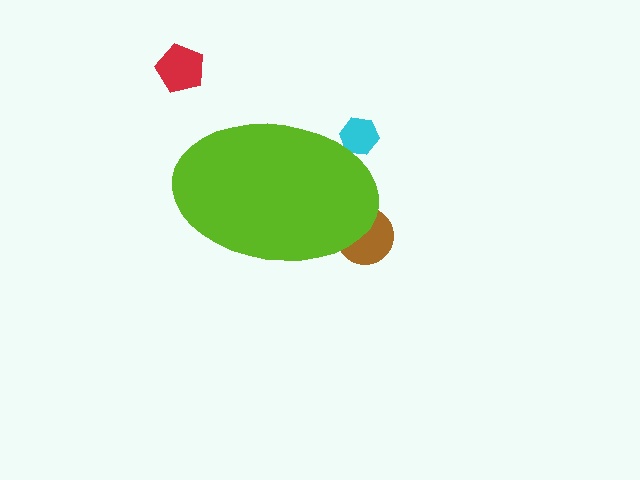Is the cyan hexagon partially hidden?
Yes, the cyan hexagon is partially hidden behind the lime ellipse.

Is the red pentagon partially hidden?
No, the red pentagon is fully visible.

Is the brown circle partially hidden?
Yes, the brown circle is partially hidden behind the lime ellipse.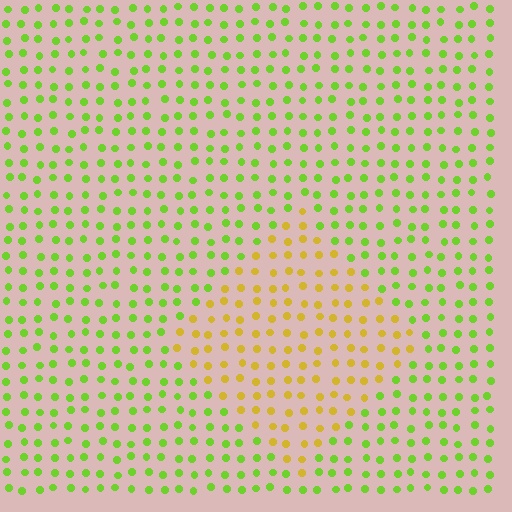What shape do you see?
I see a diamond.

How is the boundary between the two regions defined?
The boundary is defined purely by a slight shift in hue (about 47 degrees). Spacing, size, and orientation are identical on both sides.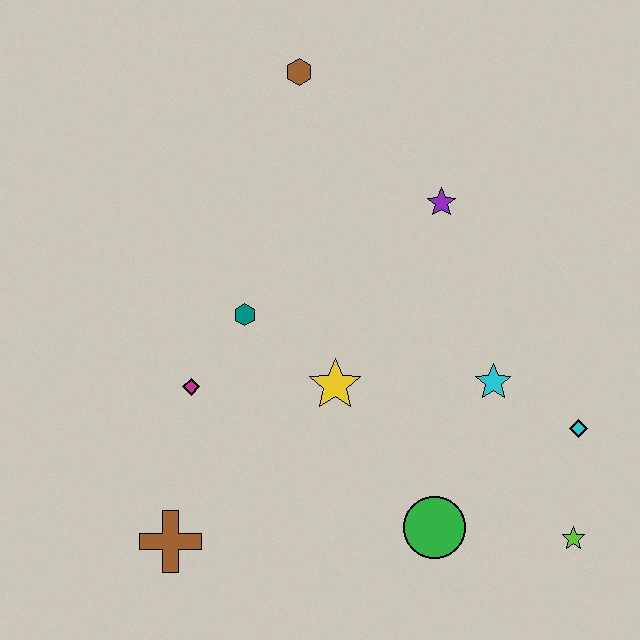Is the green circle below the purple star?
Yes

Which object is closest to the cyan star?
The cyan diamond is closest to the cyan star.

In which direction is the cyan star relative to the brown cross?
The cyan star is to the right of the brown cross.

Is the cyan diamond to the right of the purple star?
Yes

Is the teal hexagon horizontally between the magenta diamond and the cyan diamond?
Yes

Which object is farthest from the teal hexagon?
The lime star is farthest from the teal hexagon.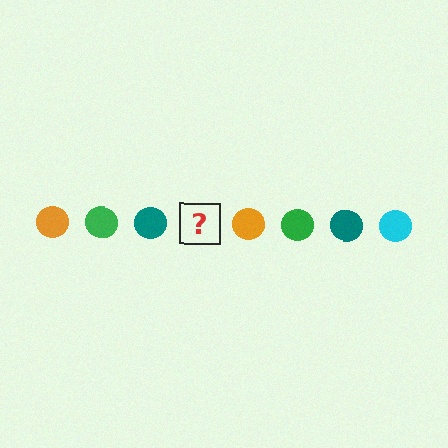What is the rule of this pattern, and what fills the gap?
The rule is that the pattern cycles through orange, green, teal, cyan circles. The gap should be filled with a cyan circle.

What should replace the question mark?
The question mark should be replaced with a cyan circle.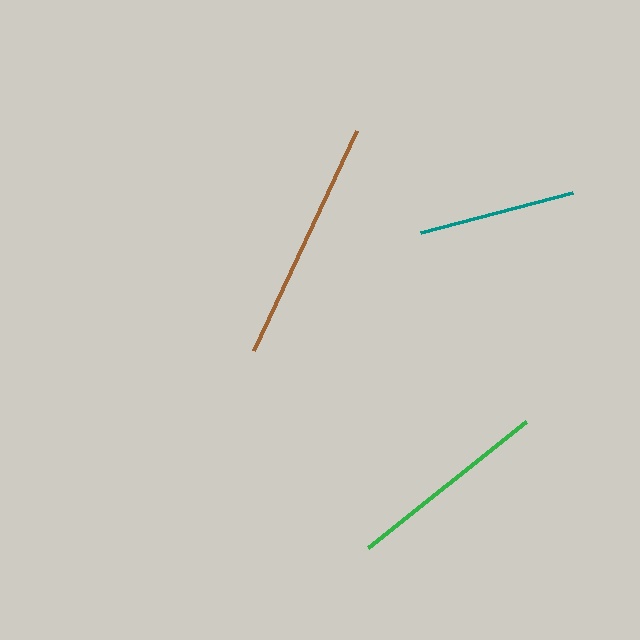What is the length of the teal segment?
The teal segment is approximately 158 pixels long.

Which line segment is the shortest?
The teal line is the shortest at approximately 158 pixels.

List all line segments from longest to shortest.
From longest to shortest: brown, green, teal.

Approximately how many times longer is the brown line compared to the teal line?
The brown line is approximately 1.5 times the length of the teal line.